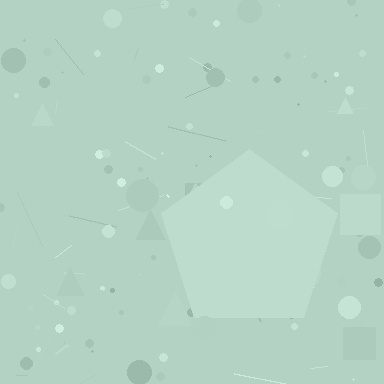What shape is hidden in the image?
A pentagon is hidden in the image.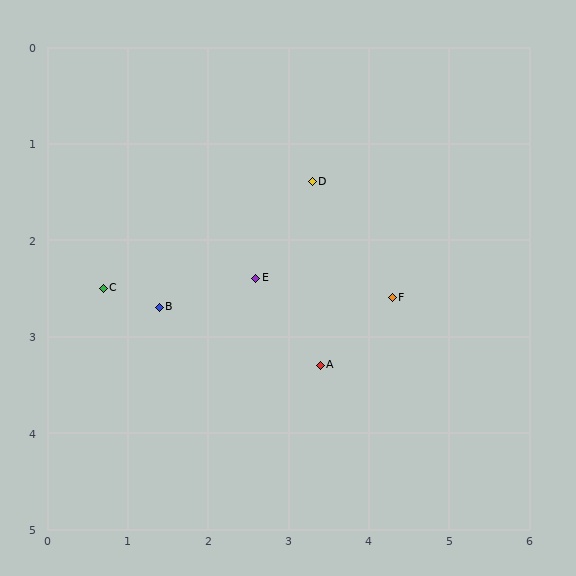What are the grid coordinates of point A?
Point A is at approximately (3.4, 3.3).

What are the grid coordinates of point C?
Point C is at approximately (0.7, 2.5).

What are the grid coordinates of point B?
Point B is at approximately (1.4, 2.7).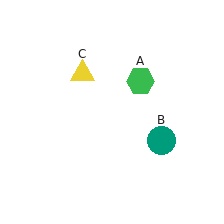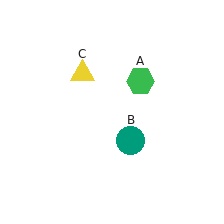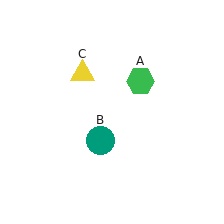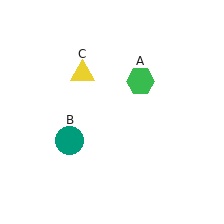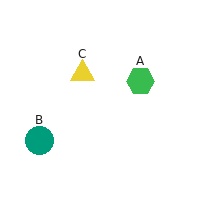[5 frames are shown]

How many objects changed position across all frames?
1 object changed position: teal circle (object B).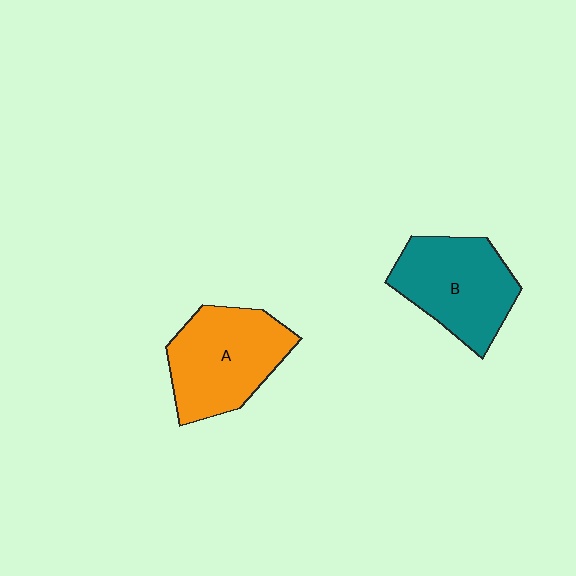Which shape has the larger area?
Shape A (orange).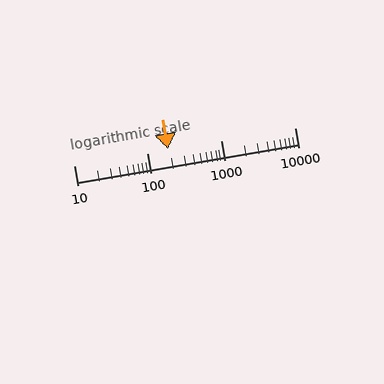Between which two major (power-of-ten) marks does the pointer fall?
The pointer is between 100 and 1000.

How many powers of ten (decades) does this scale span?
The scale spans 3 decades, from 10 to 10000.